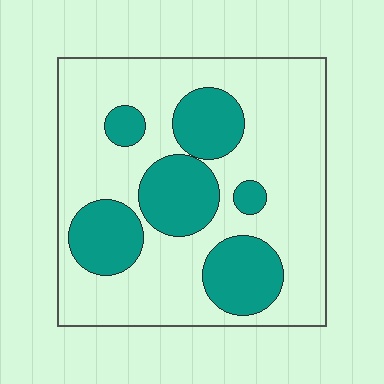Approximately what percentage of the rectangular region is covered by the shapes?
Approximately 30%.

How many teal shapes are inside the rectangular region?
6.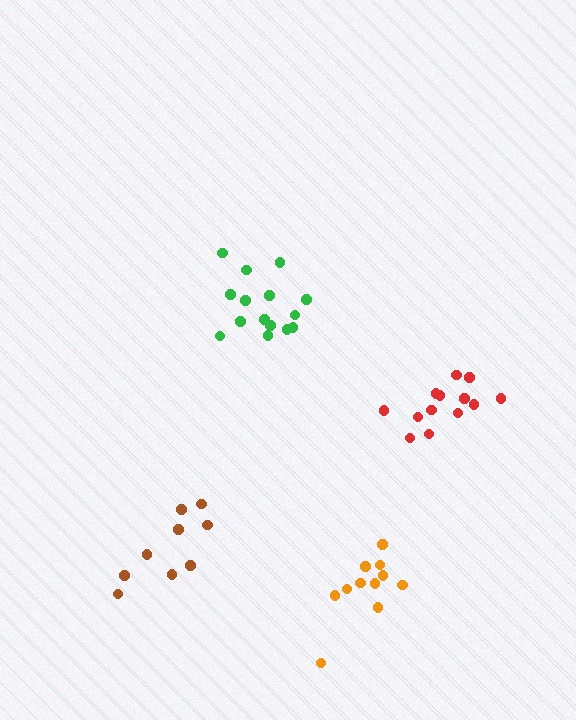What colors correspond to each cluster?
The clusters are colored: red, orange, brown, green.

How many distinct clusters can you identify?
There are 4 distinct clusters.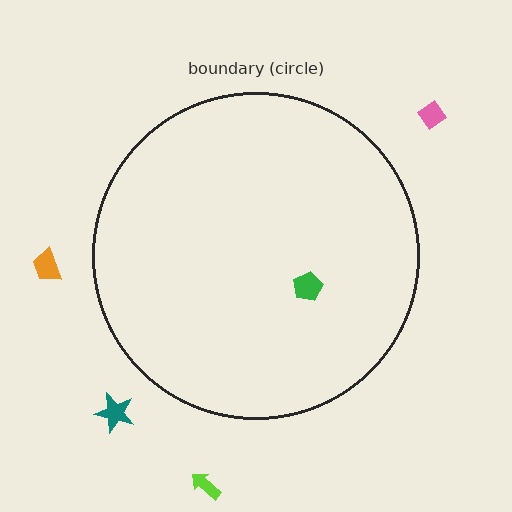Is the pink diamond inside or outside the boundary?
Outside.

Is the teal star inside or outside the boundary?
Outside.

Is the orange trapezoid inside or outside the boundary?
Outside.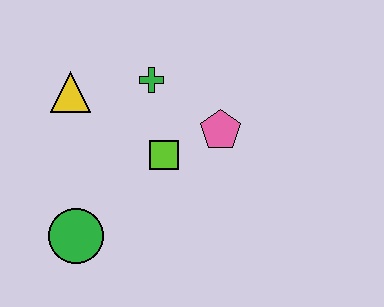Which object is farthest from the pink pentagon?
The green circle is farthest from the pink pentagon.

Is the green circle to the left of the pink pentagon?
Yes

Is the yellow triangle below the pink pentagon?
No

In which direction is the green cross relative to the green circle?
The green cross is above the green circle.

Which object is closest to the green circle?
The lime square is closest to the green circle.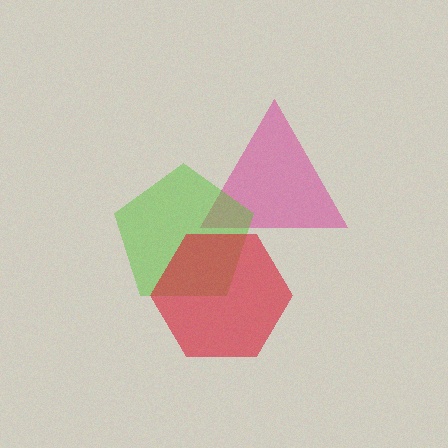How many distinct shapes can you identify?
There are 3 distinct shapes: a magenta triangle, a lime pentagon, a red hexagon.